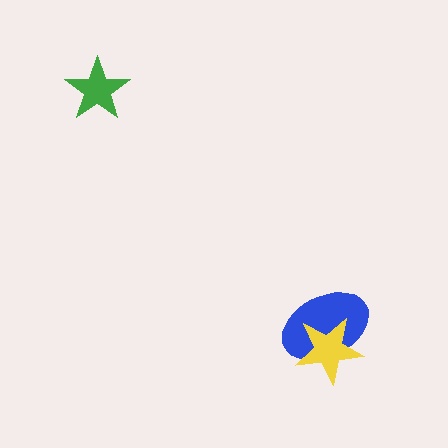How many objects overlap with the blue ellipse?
1 object overlaps with the blue ellipse.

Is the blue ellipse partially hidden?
Yes, it is partially covered by another shape.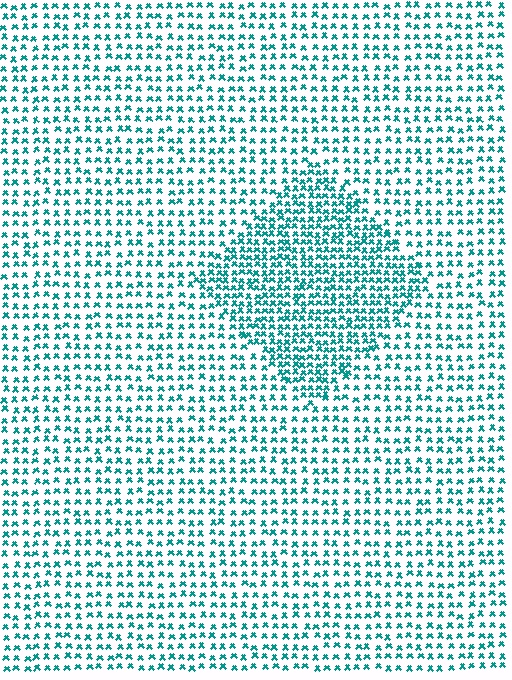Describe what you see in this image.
The image contains small teal elements arranged at two different densities. A diamond-shaped region is visible where the elements are more densely packed than the surrounding area.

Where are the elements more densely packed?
The elements are more densely packed inside the diamond boundary.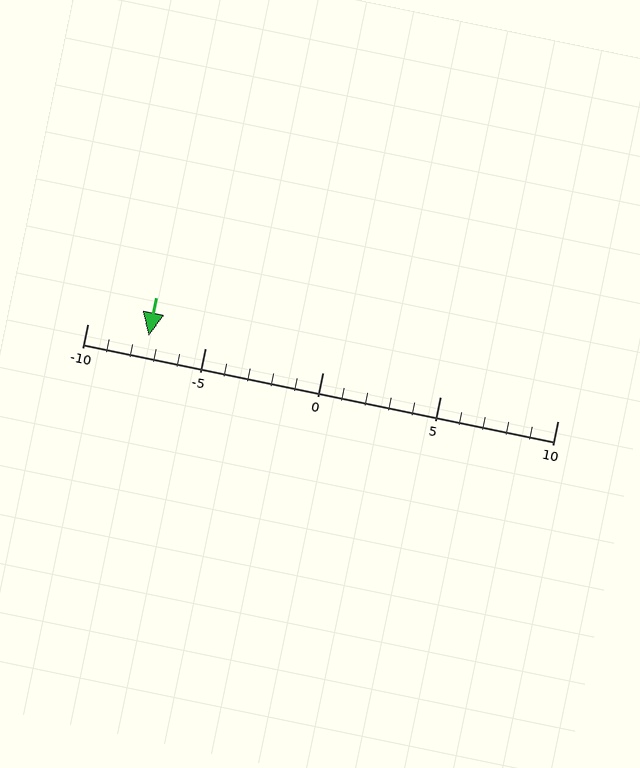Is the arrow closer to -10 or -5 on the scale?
The arrow is closer to -5.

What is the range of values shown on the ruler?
The ruler shows values from -10 to 10.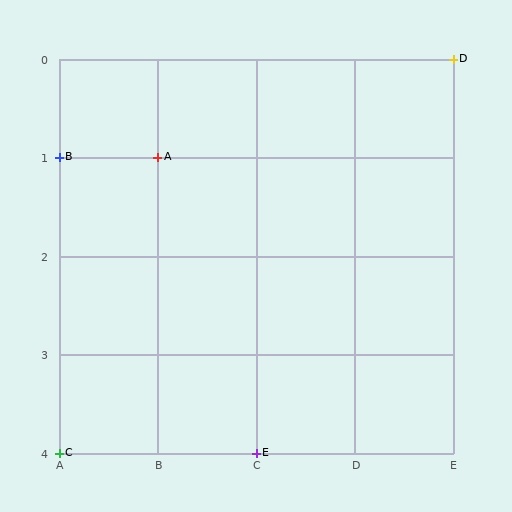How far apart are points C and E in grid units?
Points C and E are 2 columns apart.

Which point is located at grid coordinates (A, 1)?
Point B is at (A, 1).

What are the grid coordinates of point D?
Point D is at grid coordinates (E, 0).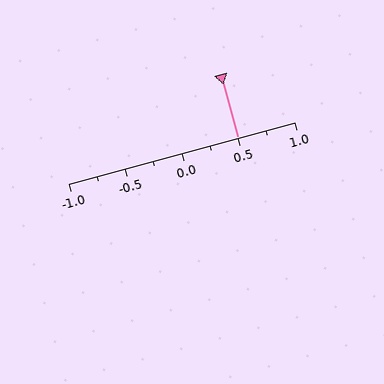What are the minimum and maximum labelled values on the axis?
The axis runs from -1.0 to 1.0.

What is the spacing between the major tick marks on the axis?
The major ticks are spaced 0.5 apart.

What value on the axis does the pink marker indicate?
The marker indicates approximately 0.5.